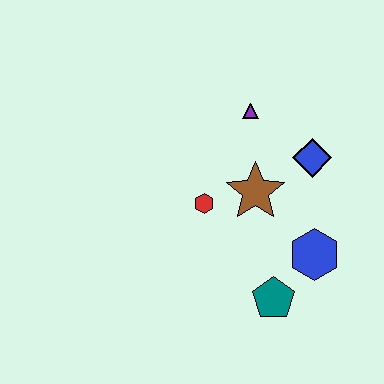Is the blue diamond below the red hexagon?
No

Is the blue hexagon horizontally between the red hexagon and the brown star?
No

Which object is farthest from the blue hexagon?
The purple triangle is farthest from the blue hexagon.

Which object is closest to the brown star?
The red hexagon is closest to the brown star.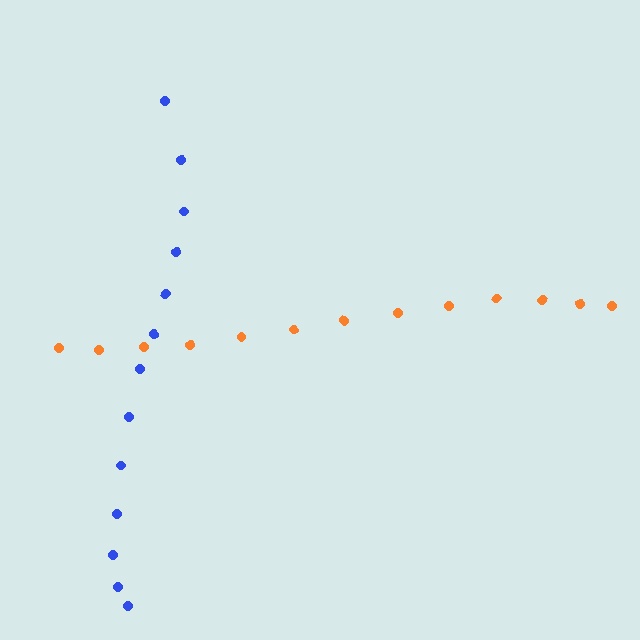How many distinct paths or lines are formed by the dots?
There are 2 distinct paths.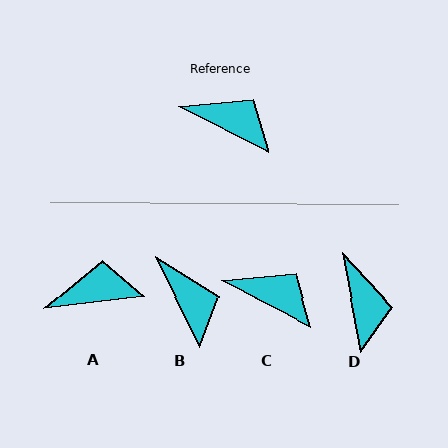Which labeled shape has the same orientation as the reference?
C.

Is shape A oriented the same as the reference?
No, it is off by about 34 degrees.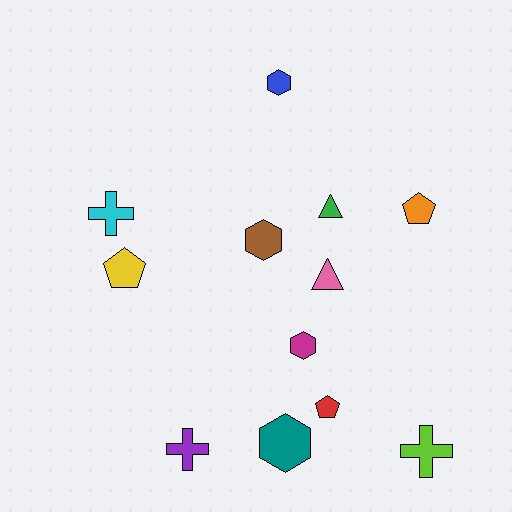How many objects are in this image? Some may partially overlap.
There are 12 objects.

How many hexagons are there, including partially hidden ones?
There are 4 hexagons.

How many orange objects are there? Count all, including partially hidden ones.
There is 1 orange object.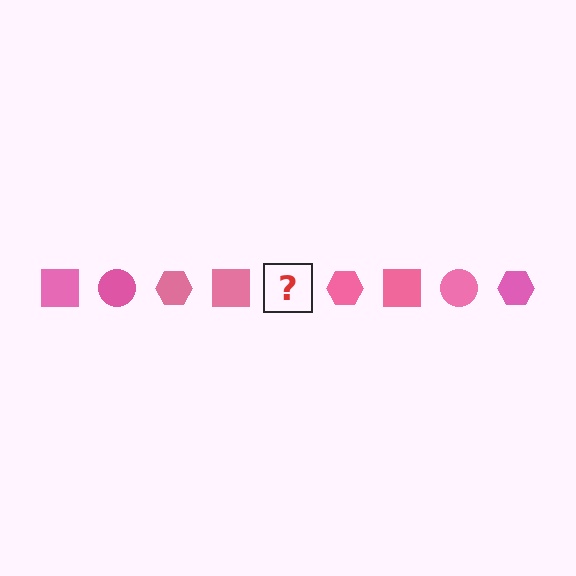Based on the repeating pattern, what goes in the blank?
The blank should be a pink circle.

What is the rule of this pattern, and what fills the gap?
The rule is that the pattern cycles through square, circle, hexagon shapes in pink. The gap should be filled with a pink circle.